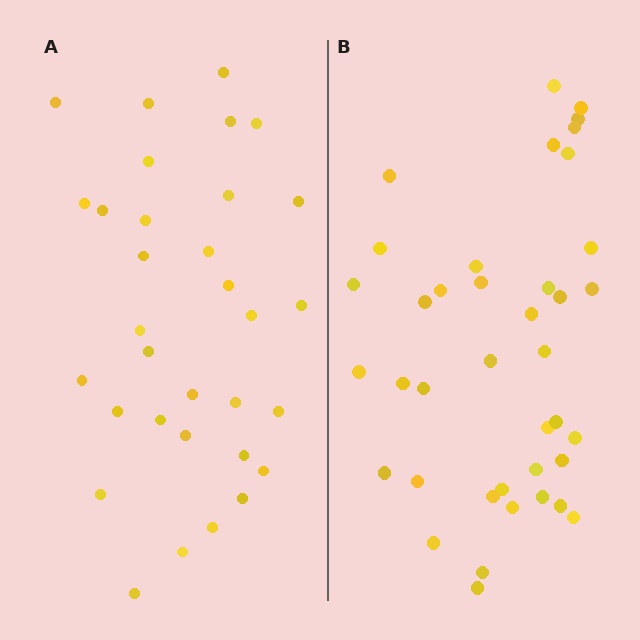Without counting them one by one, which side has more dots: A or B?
Region B (the right region) has more dots.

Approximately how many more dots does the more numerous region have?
Region B has roughly 8 or so more dots than region A.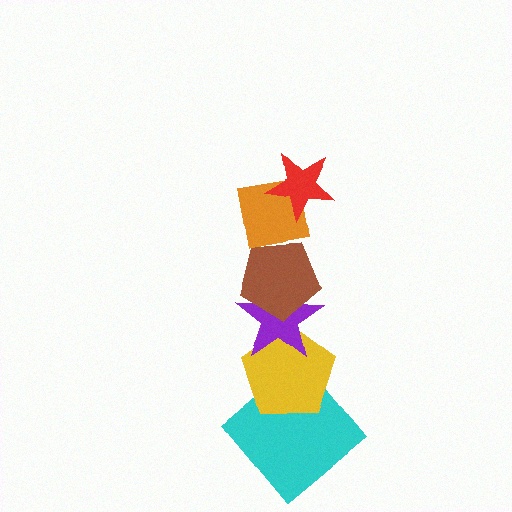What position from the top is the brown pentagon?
The brown pentagon is 3rd from the top.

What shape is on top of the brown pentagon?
The orange square is on top of the brown pentagon.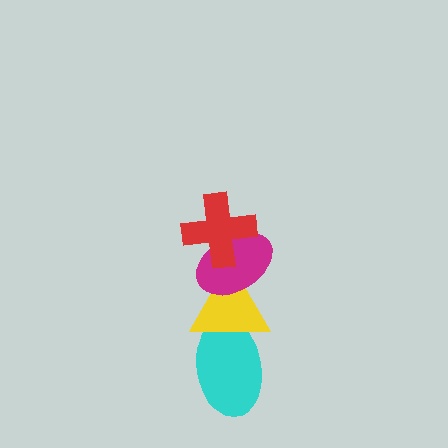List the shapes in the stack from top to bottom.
From top to bottom: the red cross, the magenta ellipse, the yellow triangle, the cyan ellipse.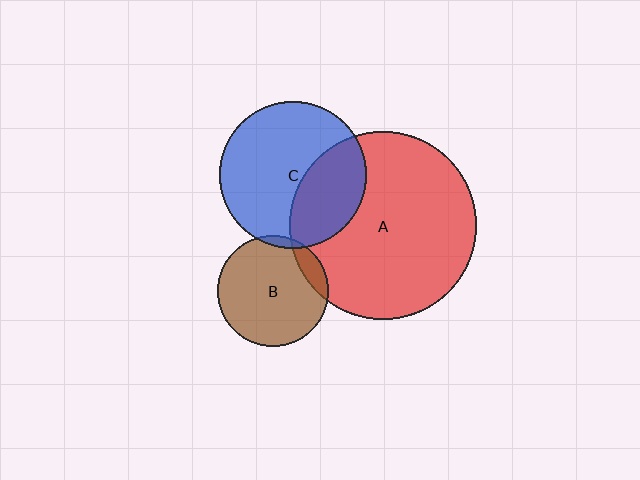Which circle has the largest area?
Circle A (red).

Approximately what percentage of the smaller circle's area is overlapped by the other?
Approximately 5%.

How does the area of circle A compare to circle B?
Approximately 2.9 times.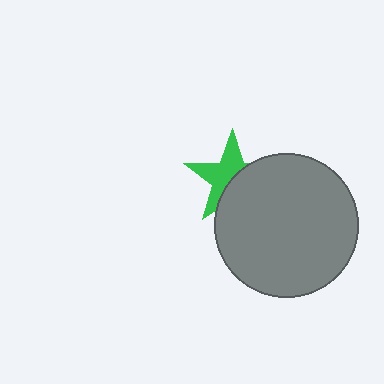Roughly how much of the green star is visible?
About half of it is visible (roughly 53%).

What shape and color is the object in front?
The object in front is a gray circle.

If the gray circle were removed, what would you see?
You would see the complete green star.